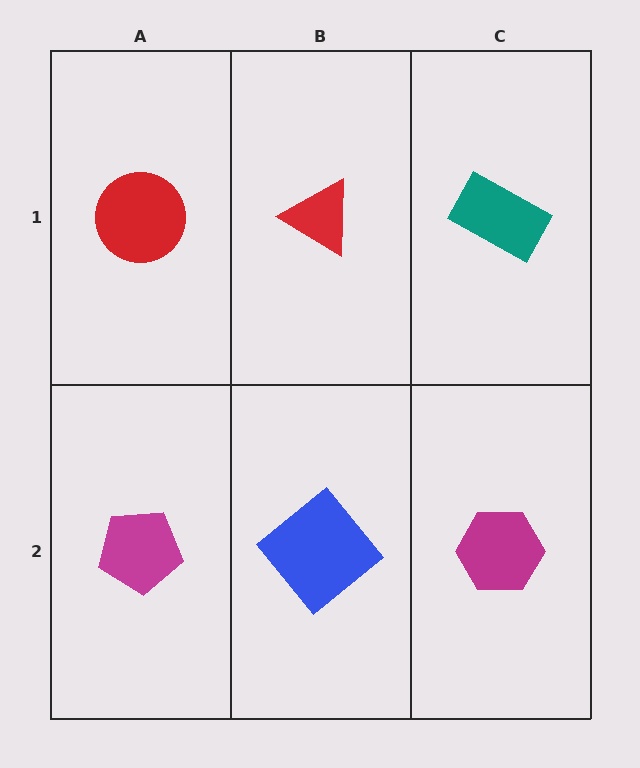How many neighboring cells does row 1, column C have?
2.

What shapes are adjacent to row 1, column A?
A magenta pentagon (row 2, column A), a red triangle (row 1, column B).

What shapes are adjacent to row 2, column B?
A red triangle (row 1, column B), a magenta pentagon (row 2, column A), a magenta hexagon (row 2, column C).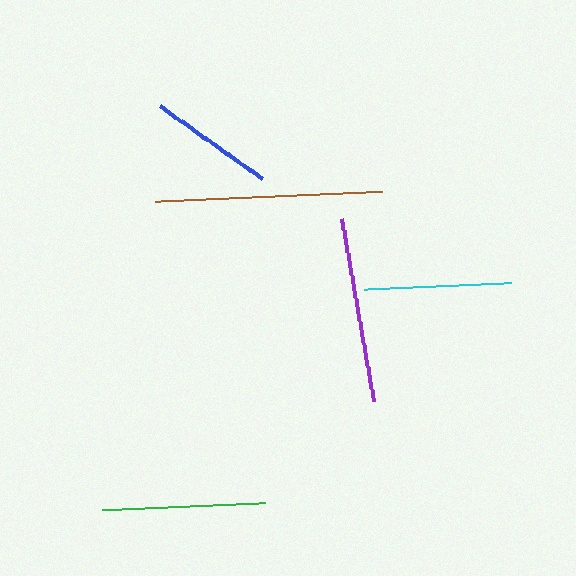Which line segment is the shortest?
The blue line is the shortest at approximately 126 pixels.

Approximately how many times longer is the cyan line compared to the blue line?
The cyan line is approximately 1.2 times the length of the blue line.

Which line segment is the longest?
The brown line is the longest at approximately 227 pixels.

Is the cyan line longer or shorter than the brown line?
The brown line is longer than the cyan line.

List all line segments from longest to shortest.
From longest to shortest: brown, purple, green, cyan, blue.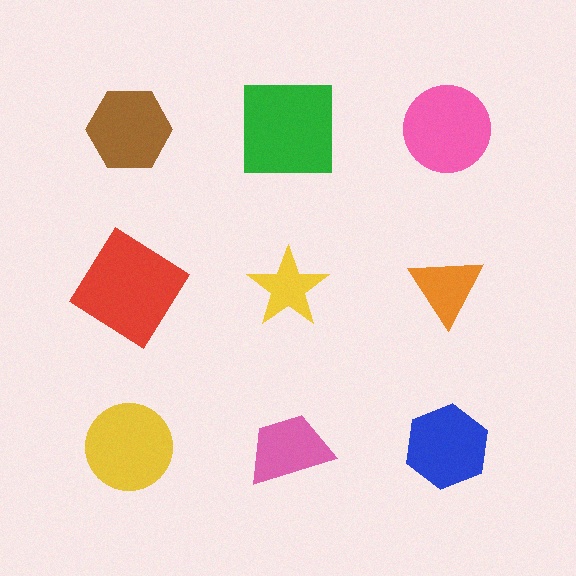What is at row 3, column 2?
A pink trapezoid.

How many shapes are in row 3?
3 shapes.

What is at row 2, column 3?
An orange triangle.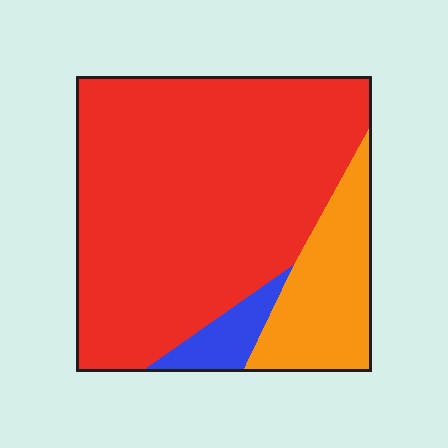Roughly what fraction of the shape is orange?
Orange takes up between a sixth and a third of the shape.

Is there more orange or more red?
Red.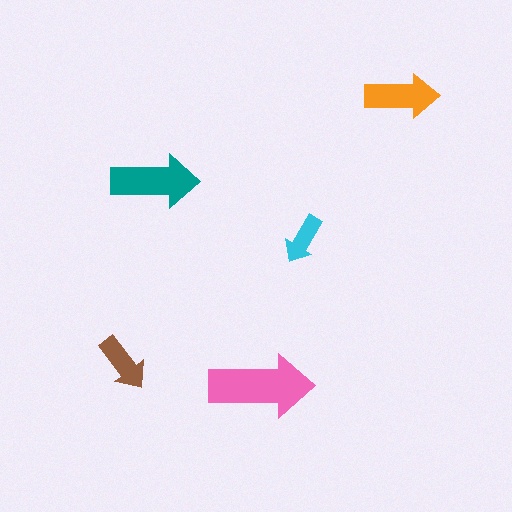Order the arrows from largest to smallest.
the pink one, the teal one, the orange one, the brown one, the cyan one.